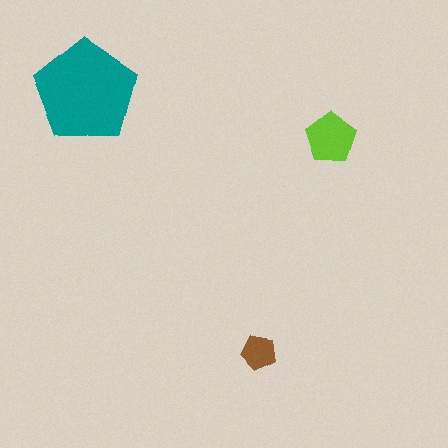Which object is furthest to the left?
The teal pentagon is leftmost.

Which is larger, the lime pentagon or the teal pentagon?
The teal one.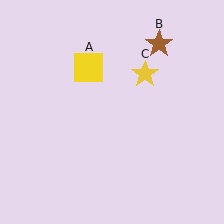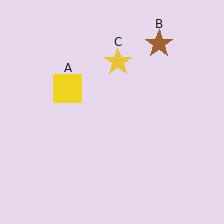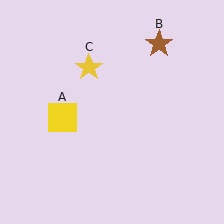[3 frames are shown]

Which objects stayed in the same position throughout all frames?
Brown star (object B) remained stationary.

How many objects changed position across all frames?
2 objects changed position: yellow square (object A), yellow star (object C).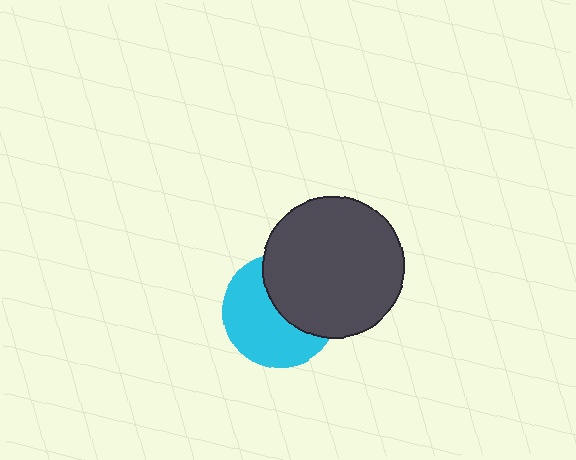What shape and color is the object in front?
The object in front is a dark gray circle.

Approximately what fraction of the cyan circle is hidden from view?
Roughly 44% of the cyan circle is hidden behind the dark gray circle.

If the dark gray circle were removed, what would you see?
You would see the complete cyan circle.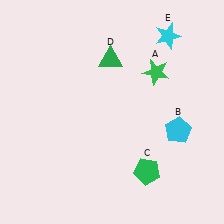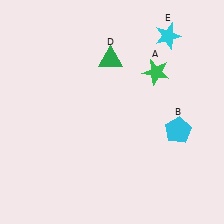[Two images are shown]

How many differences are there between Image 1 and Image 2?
There is 1 difference between the two images.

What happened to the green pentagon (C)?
The green pentagon (C) was removed in Image 2. It was in the bottom-right area of Image 1.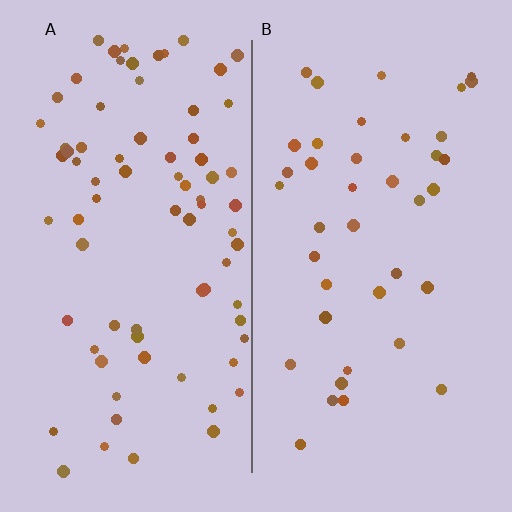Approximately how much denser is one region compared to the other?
Approximately 1.9× — region A over region B.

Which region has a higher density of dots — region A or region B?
A (the left).